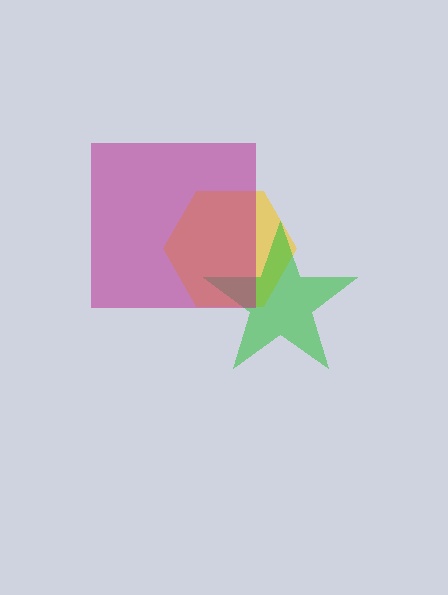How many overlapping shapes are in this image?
There are 3 overlapping shapes in the image.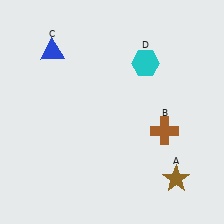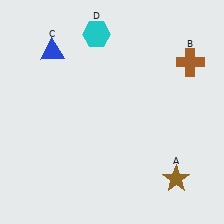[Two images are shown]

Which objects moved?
The objects that moved are: the brown cross (B), the cyan hexagon (D).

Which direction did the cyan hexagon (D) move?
The cyan hexagon (D) moved left.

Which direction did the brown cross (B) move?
The brown cross (B) moved up.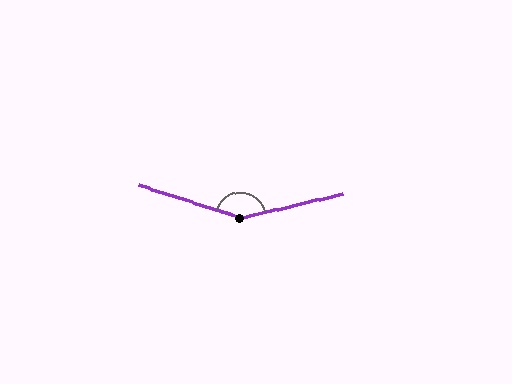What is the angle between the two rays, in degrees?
Approximately 149 degrees.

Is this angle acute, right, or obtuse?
It is obtuse.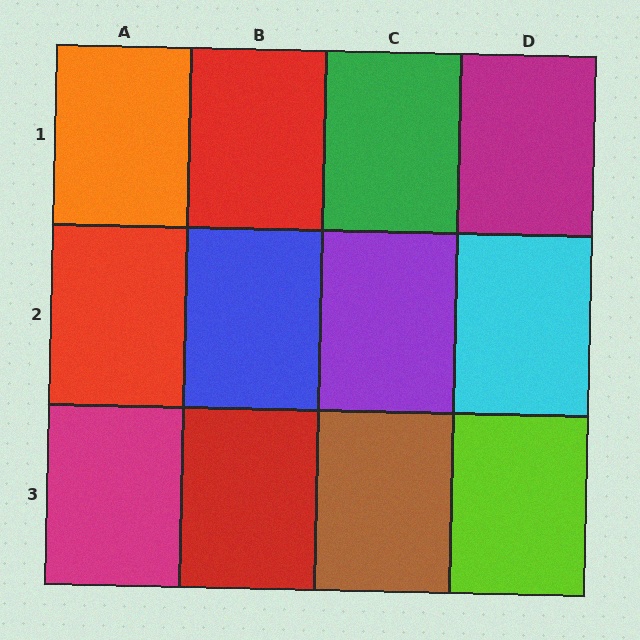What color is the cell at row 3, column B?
Red.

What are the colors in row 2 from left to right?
Red, blue, purple, cyan.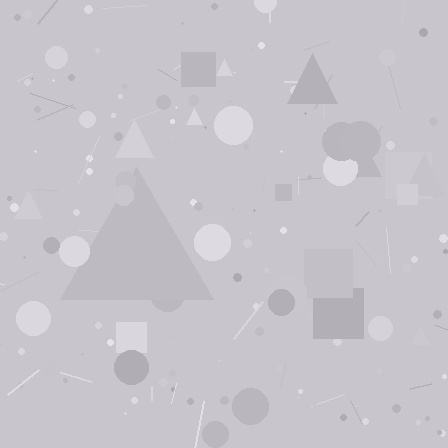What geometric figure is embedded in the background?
A triangle is embedded in the background.